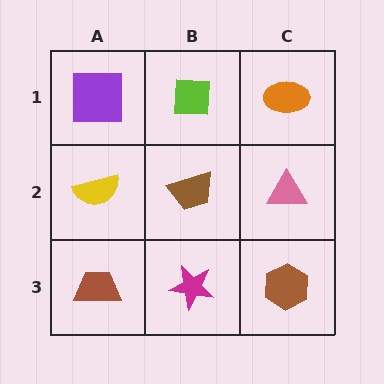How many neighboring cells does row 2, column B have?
4.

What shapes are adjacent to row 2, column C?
An orange ellipse (row 1, column C), a brown hexagon (row 3, column C), a brown trapezoid (row 2, column B).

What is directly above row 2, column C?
An orange ellipse.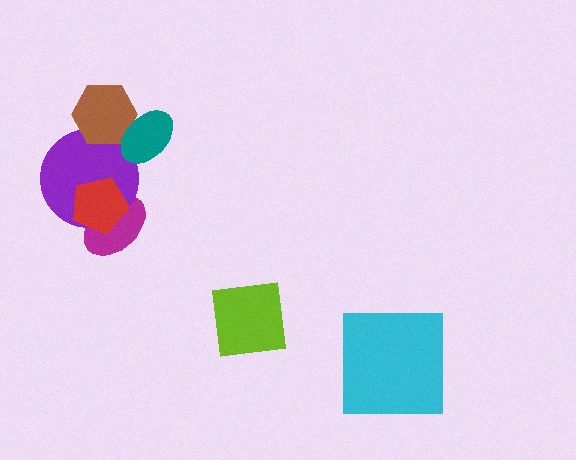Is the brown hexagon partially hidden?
Yes, it is partially covered by another shape.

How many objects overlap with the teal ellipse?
2 objects overlap with the teal ellipse.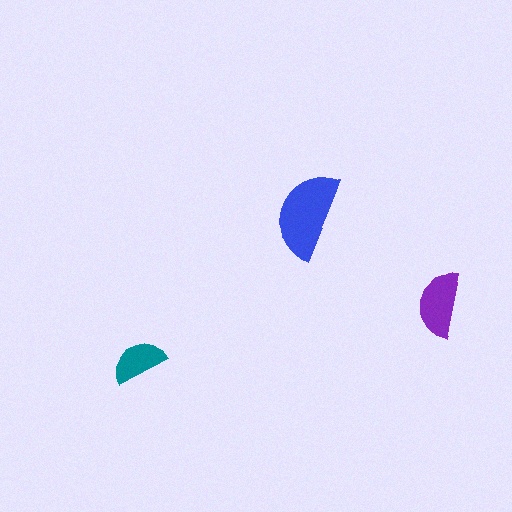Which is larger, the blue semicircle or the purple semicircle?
The blue one.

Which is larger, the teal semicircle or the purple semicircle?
The purple one.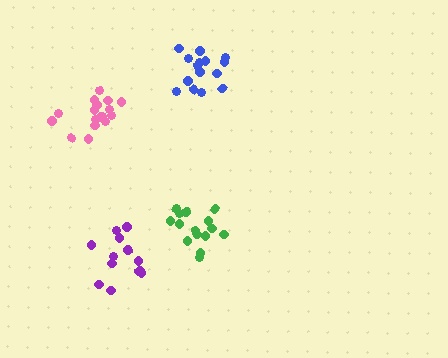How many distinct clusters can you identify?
There are 4 distinct clusters.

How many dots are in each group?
Group 1: 15 dots, Group 2: 12 dots, Group 3: 15 dots, Group 4: 17 dots (59 total).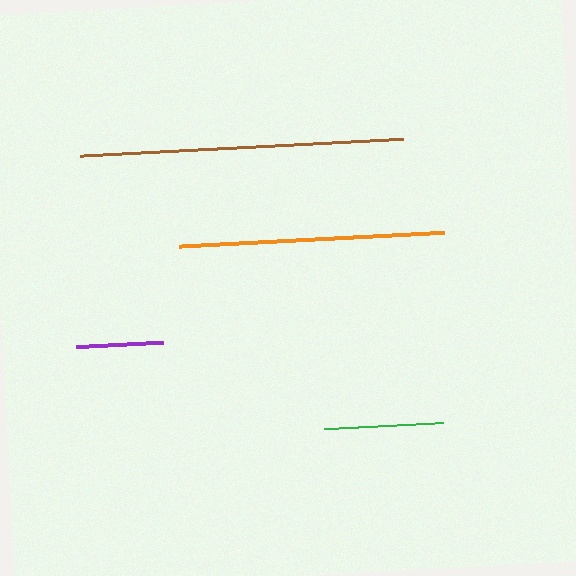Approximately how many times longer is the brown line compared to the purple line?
The brown line is approximately 3.7 times the length of the purple line.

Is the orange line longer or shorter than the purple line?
The orange line is longer than the purple line.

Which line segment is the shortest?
The purple line is the shortest at approximately 87 pixels.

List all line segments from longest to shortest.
From longest to shortest: brown, orange, green, purple.